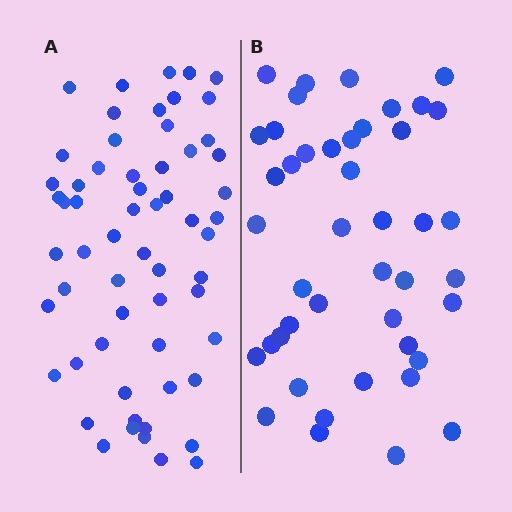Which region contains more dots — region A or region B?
Region A (the left region) has more dots.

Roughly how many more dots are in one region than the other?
Region A has approximately 15 more dots than region B.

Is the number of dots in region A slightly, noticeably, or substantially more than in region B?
Region A has noticeably more, but not dramatically so. The ratio is roughly 1.4 to 1.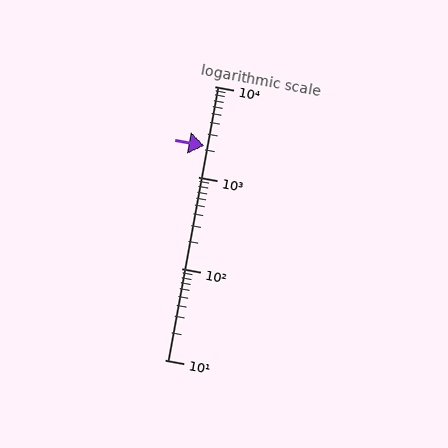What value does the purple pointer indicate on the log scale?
The pointer indicates approximately 2200.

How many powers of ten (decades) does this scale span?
The scale spans 3 decades, from 10 to 10000.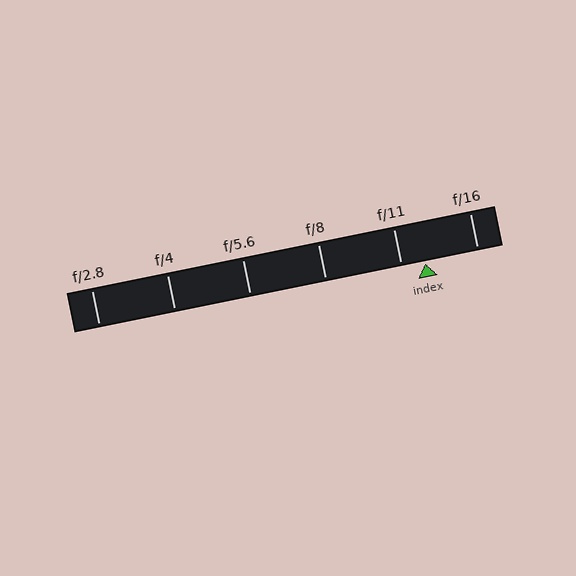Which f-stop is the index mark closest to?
The index mark is closest to f/11.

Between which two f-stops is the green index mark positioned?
The index mark is between f/11 and f/16.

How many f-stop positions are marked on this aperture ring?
There are 6 f-stop positions marked.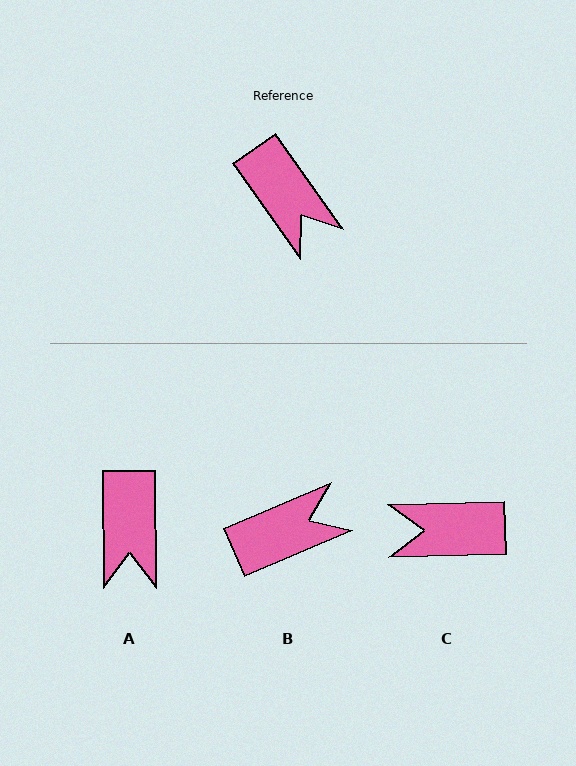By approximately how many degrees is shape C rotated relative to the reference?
Approximately 124 degrees clockwise.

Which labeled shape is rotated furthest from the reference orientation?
C, about 124 degrees away.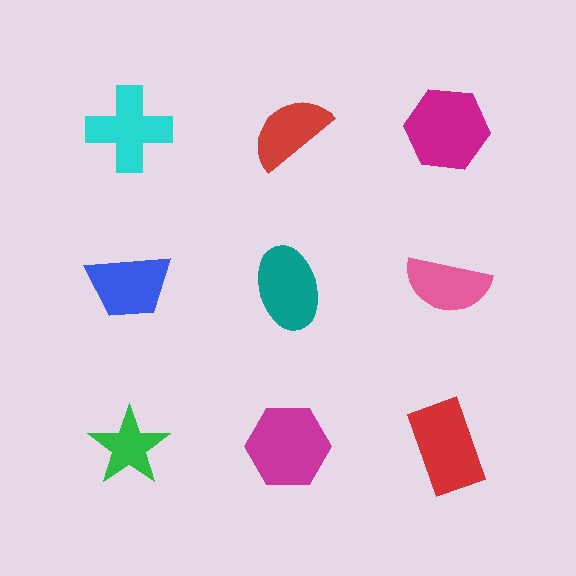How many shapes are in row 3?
3 shapes.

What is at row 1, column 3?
A magenta hexagon.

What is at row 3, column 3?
A red rectangle.